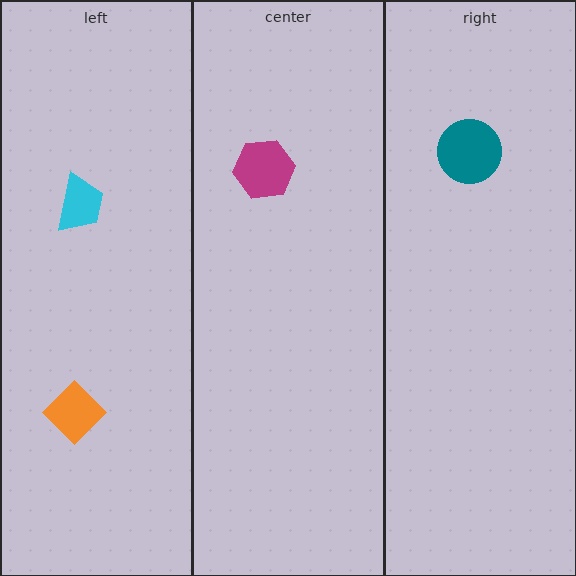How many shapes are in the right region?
1.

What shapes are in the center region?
The magenta hexagon.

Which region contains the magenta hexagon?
The center region.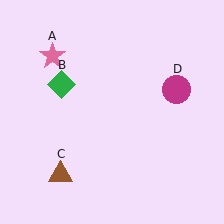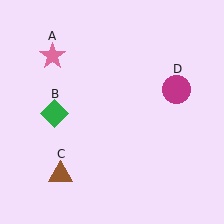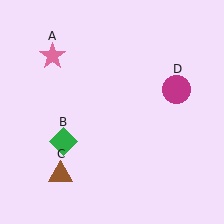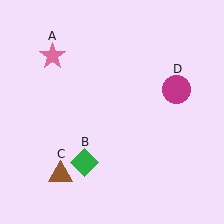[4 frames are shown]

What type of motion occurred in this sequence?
The green diamond (object B) rotated counterclockwise around the center of the scene.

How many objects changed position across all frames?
1 object changed position: green diamond (object B).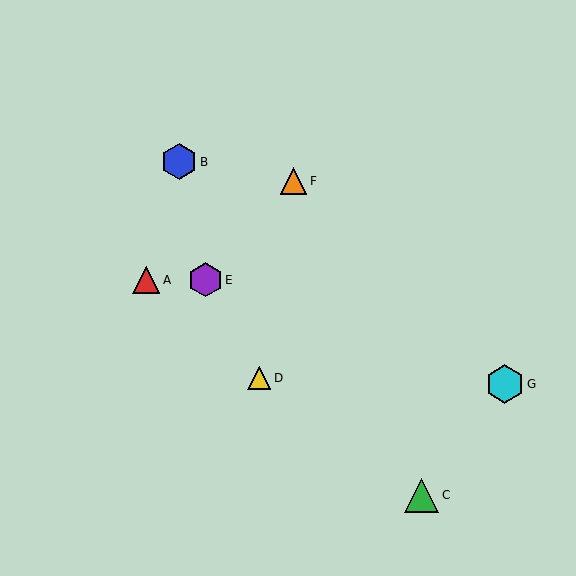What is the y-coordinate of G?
Object G is at y≈384.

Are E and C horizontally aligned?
No, E is at y≈280 and C is at y≈496.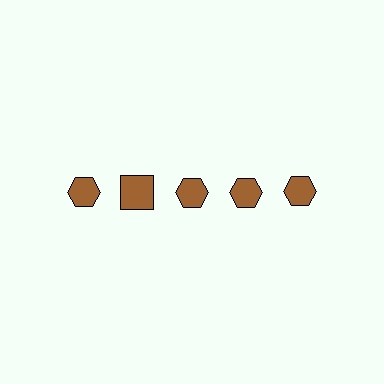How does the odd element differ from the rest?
It has a different shape: square instead of hexagon.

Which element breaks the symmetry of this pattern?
The brown square in the top row, second from left column breaks the symmetry. All other shapes are brown hexagons.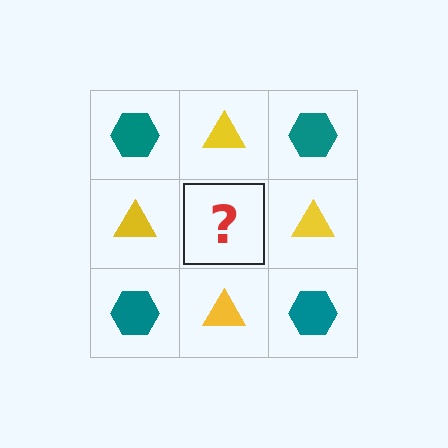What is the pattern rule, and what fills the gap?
The rule is that it alternates teal hexagon and yellow triangle in a checkerboard pattern. The gap should be filled with a teal hexagon.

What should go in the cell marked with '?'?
The missing cell should contain a teal hexagon.